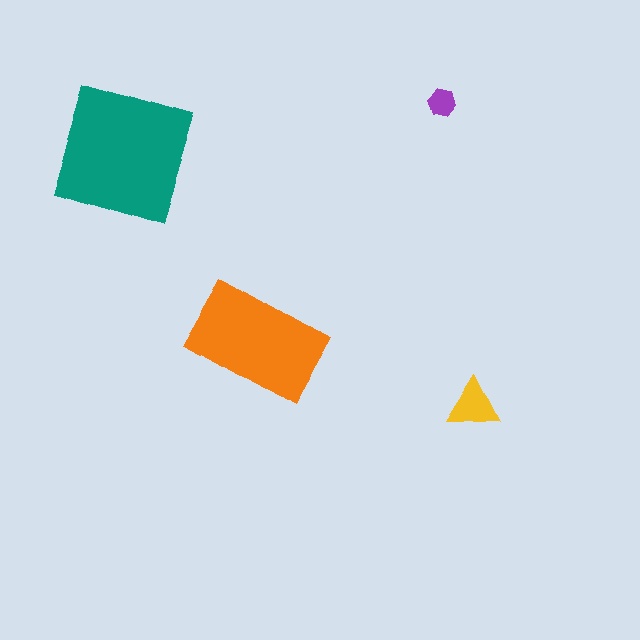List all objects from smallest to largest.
The purple hexagon, the yellow triangle, the orange rectangle, the teal square.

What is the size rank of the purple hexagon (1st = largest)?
4th.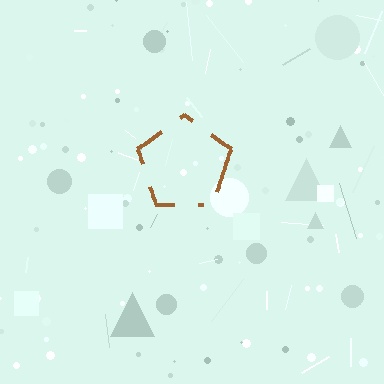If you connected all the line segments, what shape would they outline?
They would outline a pentagon.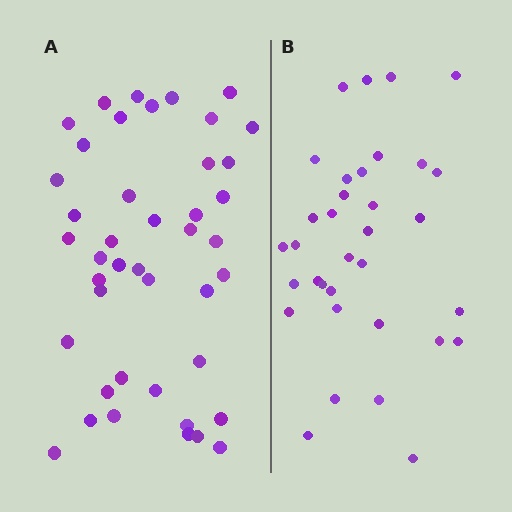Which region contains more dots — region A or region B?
Region A (the left region) has more dots.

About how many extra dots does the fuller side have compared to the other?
Region A has roughly 8 or so more dots than region B.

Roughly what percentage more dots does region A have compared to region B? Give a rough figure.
About 25% more.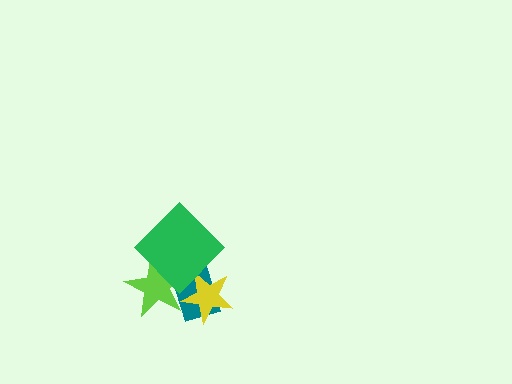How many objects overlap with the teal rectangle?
3 objects overlap with the teal rectangle.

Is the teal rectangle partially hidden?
Yes, it is partially covered by another shape.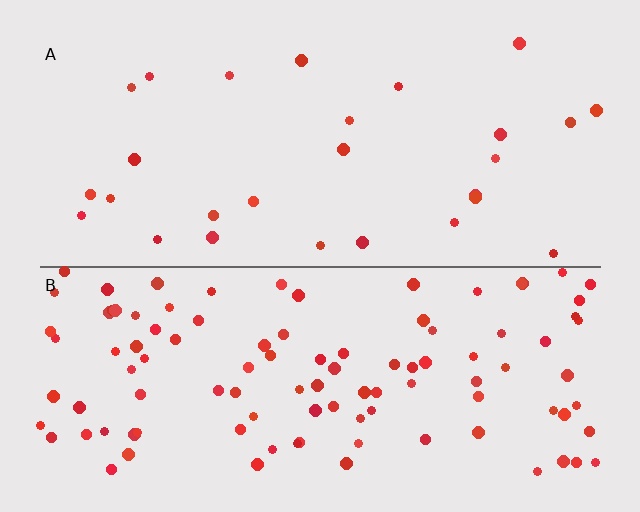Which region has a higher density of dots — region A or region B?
B (the bottom).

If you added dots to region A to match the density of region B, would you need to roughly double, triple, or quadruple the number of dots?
Approximately quadruple.